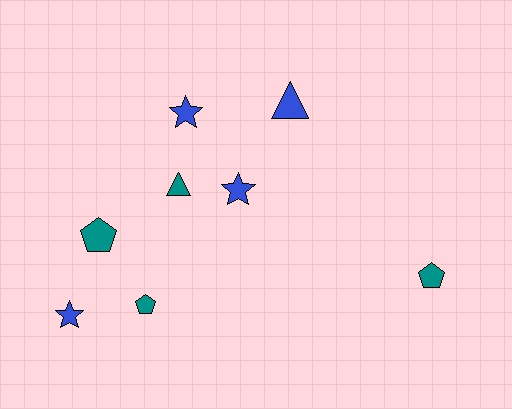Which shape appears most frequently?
Star, with 3 objects.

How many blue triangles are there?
There is 1 blue triangle.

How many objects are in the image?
There are 8 objects.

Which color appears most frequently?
Blue, with 4 objects.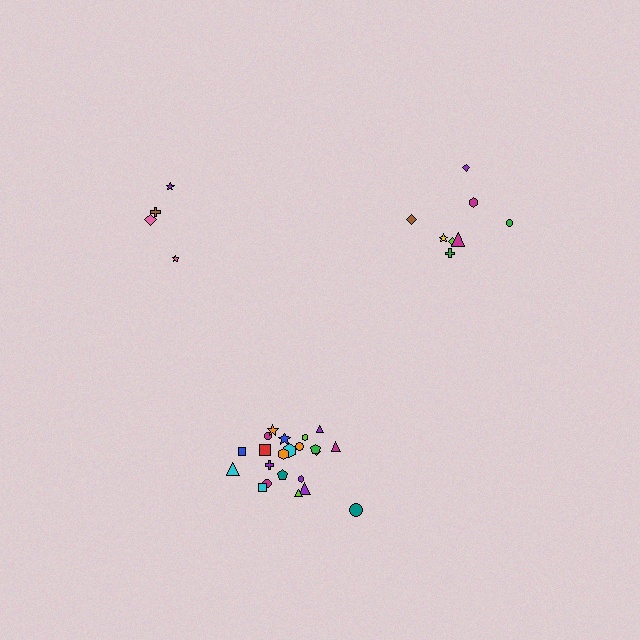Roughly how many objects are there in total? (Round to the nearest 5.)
Roughly 35 objects in total.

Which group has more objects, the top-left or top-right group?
The top-right group.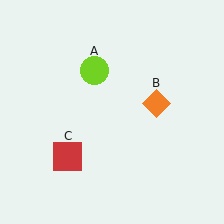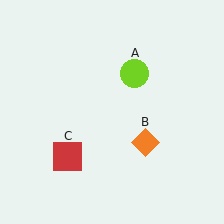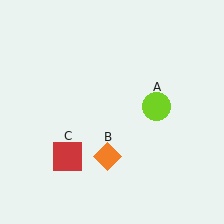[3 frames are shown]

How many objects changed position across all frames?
2 objects changed position: lime circle (object A), orange diamond (object B).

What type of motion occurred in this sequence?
The lime circle (object A), orange diamond (object B) rotated clockwise around the center of the scene.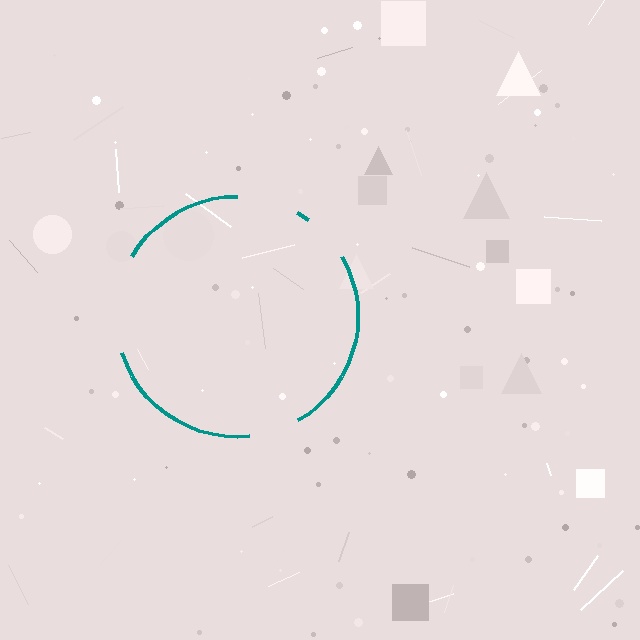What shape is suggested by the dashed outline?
The dashed outline suggests a circle.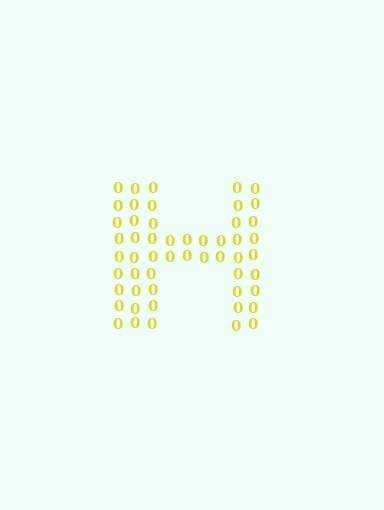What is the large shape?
The large shape is the letter H.